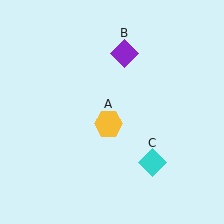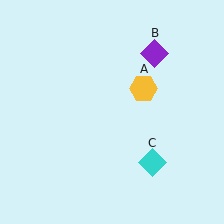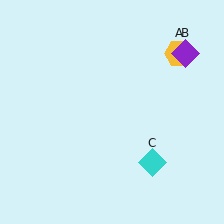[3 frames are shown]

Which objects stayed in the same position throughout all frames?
Cyan diamond (object C) remained stationary.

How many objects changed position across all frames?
2 objects changed position: yellow hexagon (object A), purple diamond (object B).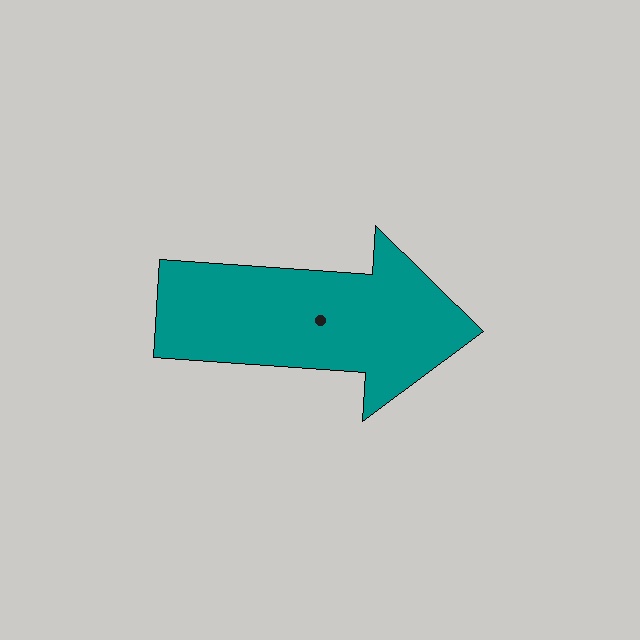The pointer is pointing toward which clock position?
Roughly 3 o'clock.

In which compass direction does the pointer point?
East.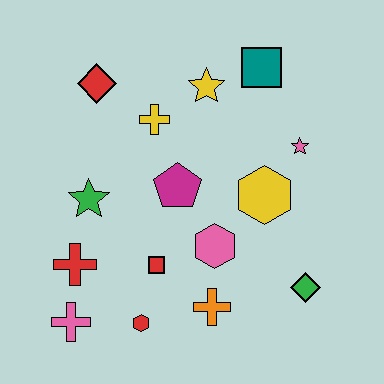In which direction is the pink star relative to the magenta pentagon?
The pink star is to the right of the magenta pentagon.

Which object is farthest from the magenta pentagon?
The pink cross is farthest from the magenta pentagon.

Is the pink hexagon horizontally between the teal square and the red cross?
Yes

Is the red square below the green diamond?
No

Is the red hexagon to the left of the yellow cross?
Yes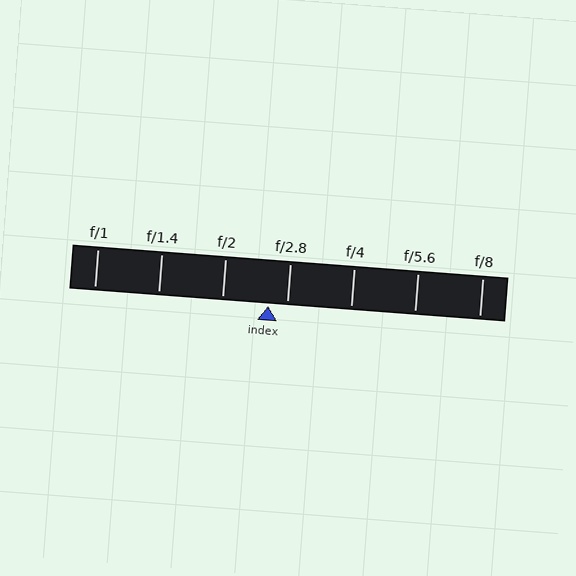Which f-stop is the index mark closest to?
The index mark is closest to f/2.8.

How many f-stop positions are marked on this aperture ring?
There are 7 f-stop positions marked.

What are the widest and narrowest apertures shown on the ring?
The widest aperture shown is f/1 and the narrowest is f/8.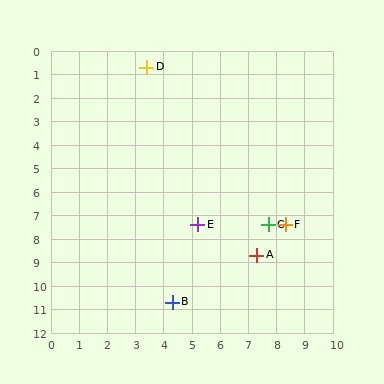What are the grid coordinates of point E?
Point E is at approximately (5.2, 7.4).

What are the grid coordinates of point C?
Point C is at approximately (7.7, 7.4).